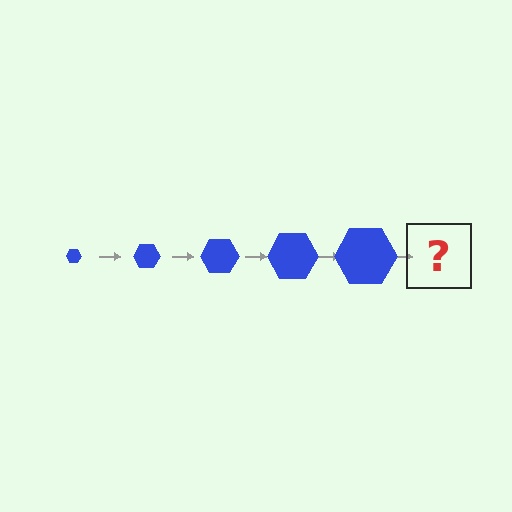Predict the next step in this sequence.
The next step is a blue hexagon, larger than the previous one.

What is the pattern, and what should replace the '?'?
The pattern is that the hexagon gets progressively larger each step. The '?' should be a blue hexagon, larger than the previous one.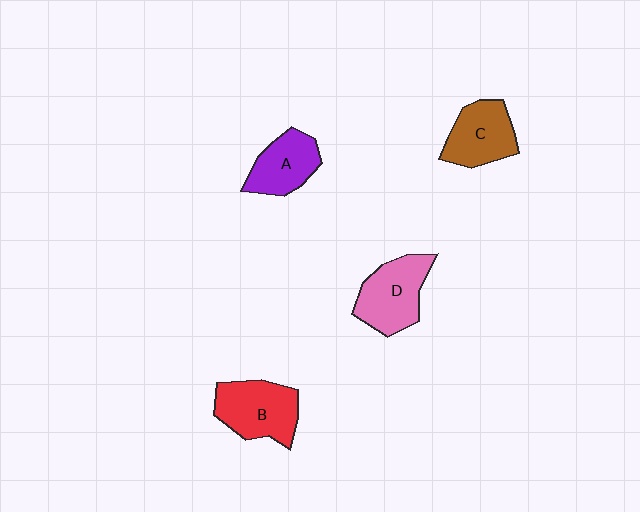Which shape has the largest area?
Shape B (red).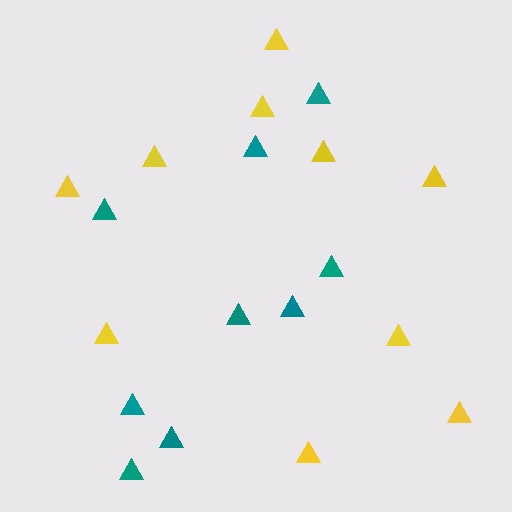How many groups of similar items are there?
There are 2 groups: one group of teal triangles (9) and one group of yellow triangles (10).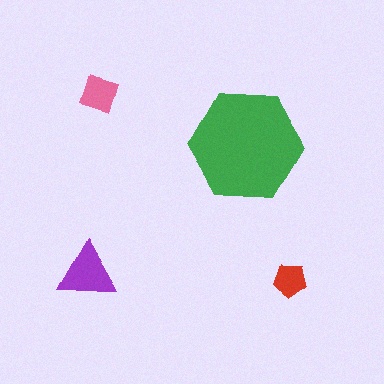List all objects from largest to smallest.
The green hexagon, the purple triangle, the pink diamond, the red pentagon.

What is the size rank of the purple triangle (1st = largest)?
2nd.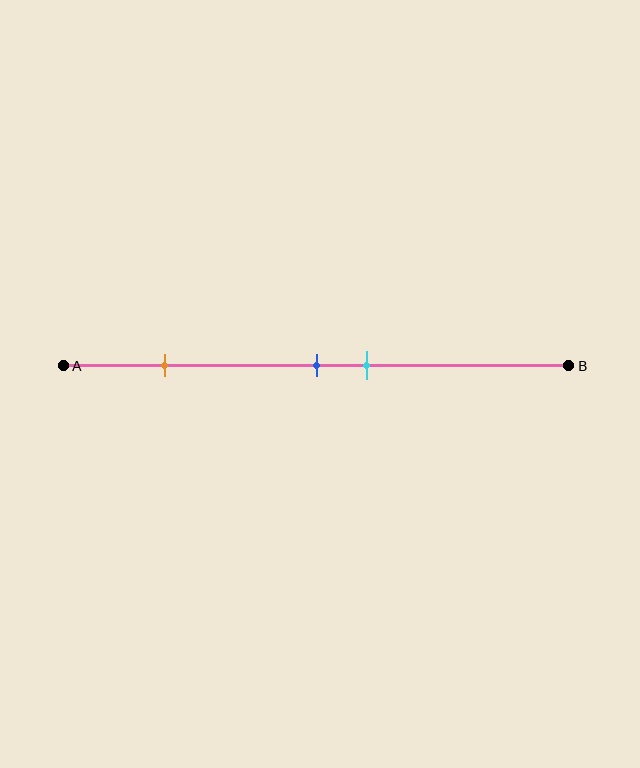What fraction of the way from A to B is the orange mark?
The orange mark is approximately 20% (0.2) of the way from A to B.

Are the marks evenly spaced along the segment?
No, the marks are not evenly spaced.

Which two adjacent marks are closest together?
The blue and cyan marks are the closest adjacent pair.